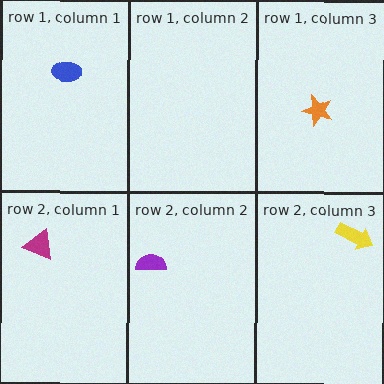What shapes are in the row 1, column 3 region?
The orange star.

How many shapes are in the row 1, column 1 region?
1.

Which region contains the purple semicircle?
The row 2, column 2 region.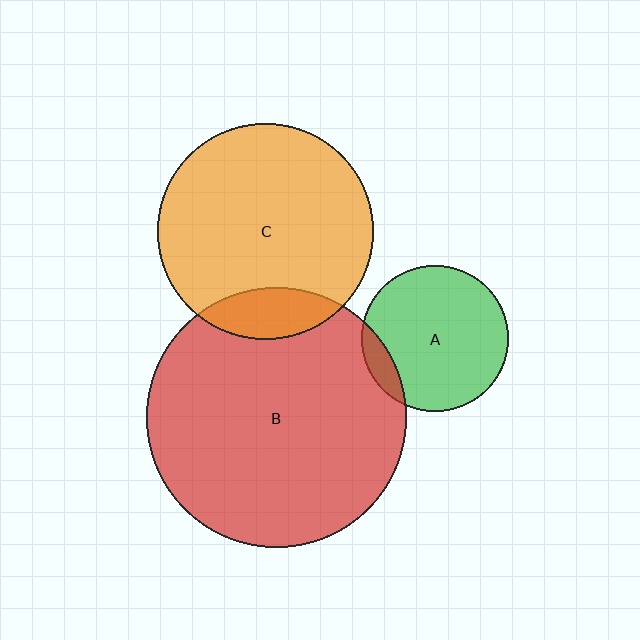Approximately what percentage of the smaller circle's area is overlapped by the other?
Approximately 15%.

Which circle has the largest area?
Circle B (red).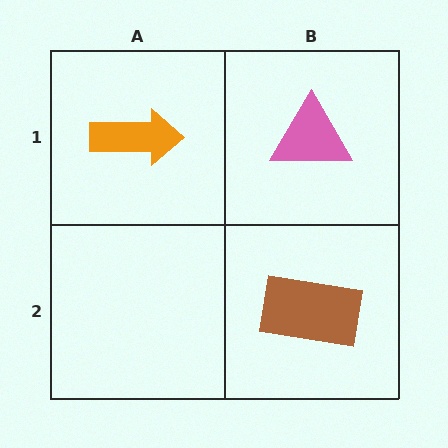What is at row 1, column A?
An orange arrow.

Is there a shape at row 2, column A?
No, that cell is empty.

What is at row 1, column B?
A pink triangle.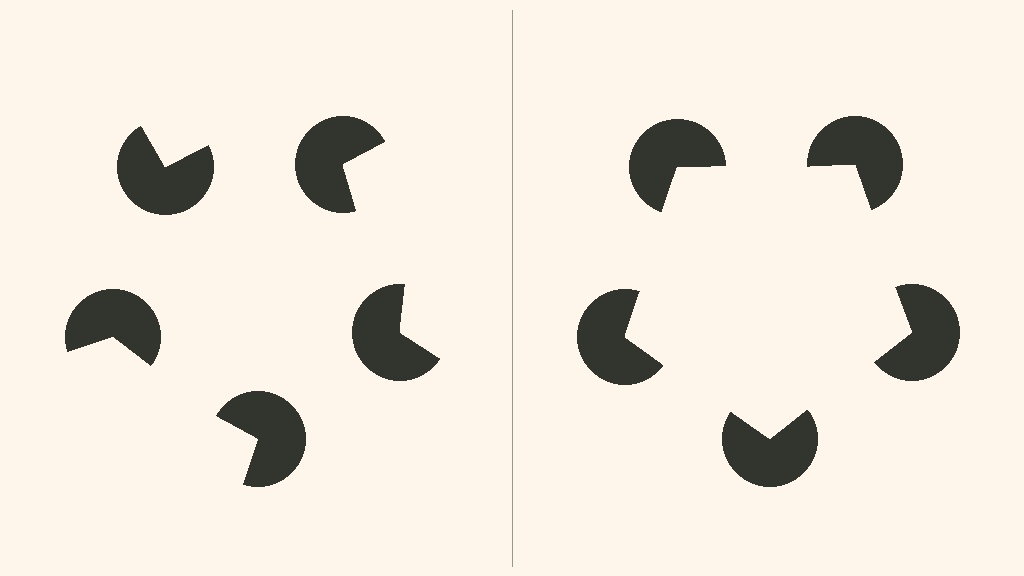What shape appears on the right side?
An illusory pentagon.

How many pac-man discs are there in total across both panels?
10 — 5 on each side.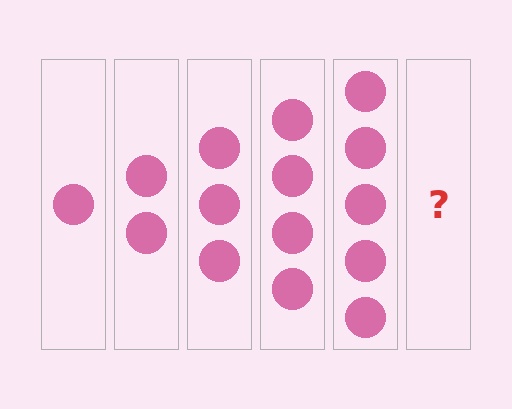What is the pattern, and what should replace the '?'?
The pattern is that each step adds one more circle. The '?' should be 6 circles.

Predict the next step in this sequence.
The next step is 6 circles.